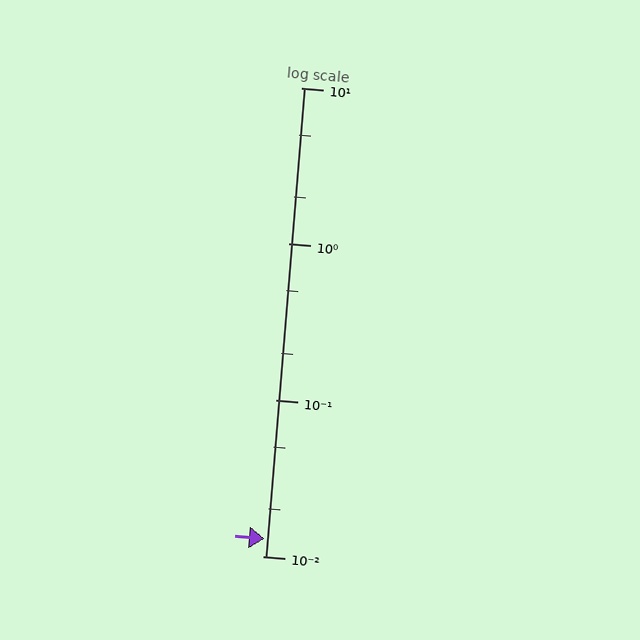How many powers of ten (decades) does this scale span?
The scale spans 3 decades, from 0.01 to 10.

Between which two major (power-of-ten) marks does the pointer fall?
The pointer is between 0.01 and 0.1.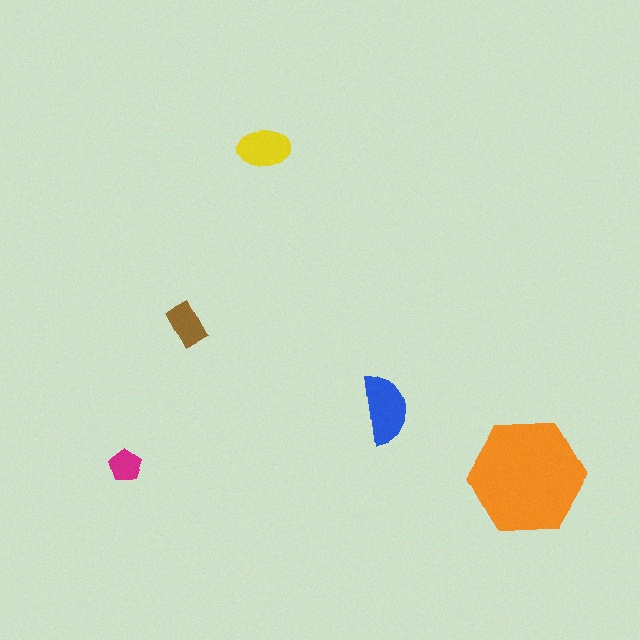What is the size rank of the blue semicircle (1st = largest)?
2nd.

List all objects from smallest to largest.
The magenta pentagon, the brown rectangle, the yellow ellipse, the blue semicircle, the orange hexagon.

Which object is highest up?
The yellow ellipse is topmost.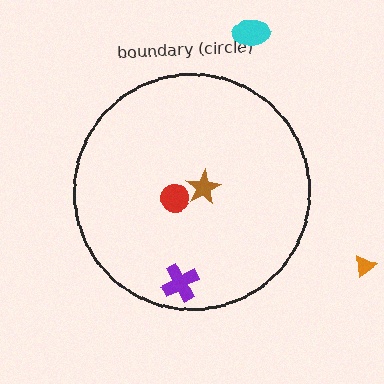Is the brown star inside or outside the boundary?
Inside.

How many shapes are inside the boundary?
3 inside, 2 outside.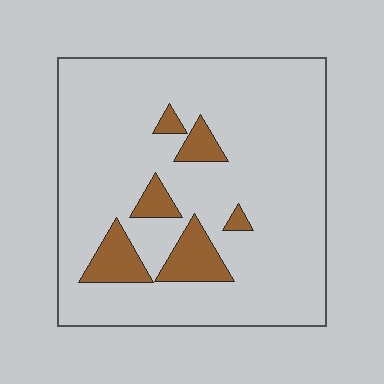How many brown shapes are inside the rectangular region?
6.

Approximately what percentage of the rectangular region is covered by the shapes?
Approximately 10%.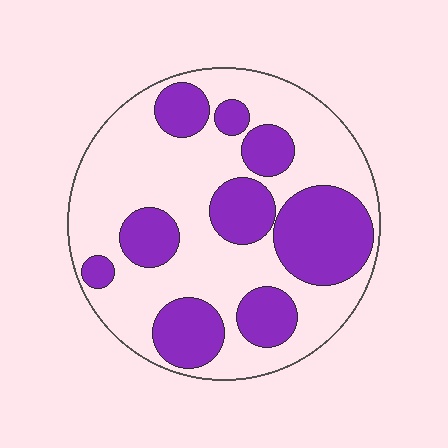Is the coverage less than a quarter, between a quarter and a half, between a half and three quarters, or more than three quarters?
Between a quarter and a half.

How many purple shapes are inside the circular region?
9.